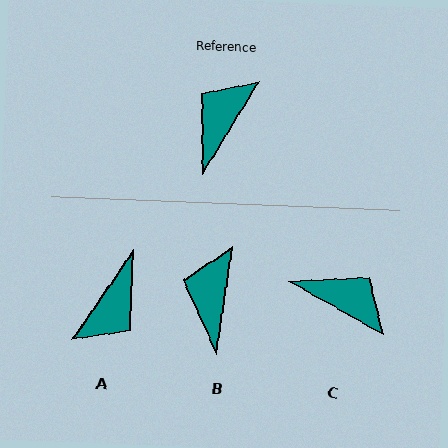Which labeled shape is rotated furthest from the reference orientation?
A, about 177 degrees away.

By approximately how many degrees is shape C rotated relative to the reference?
Approximately 88 degrees clockwise.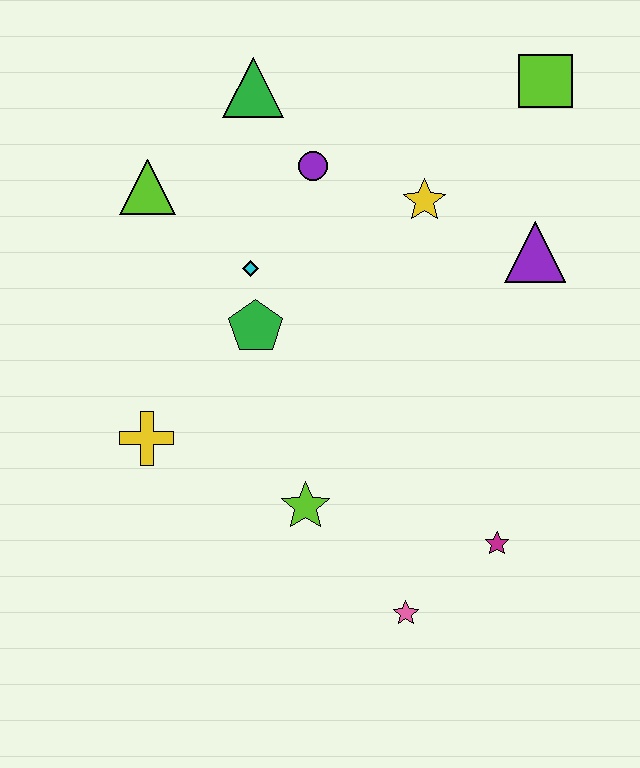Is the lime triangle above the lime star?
Yes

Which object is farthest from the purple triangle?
The yellow cross is farthest from the purple triangle.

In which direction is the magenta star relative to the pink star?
The magenta star is to the right of the pink star.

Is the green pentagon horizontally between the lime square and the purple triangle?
No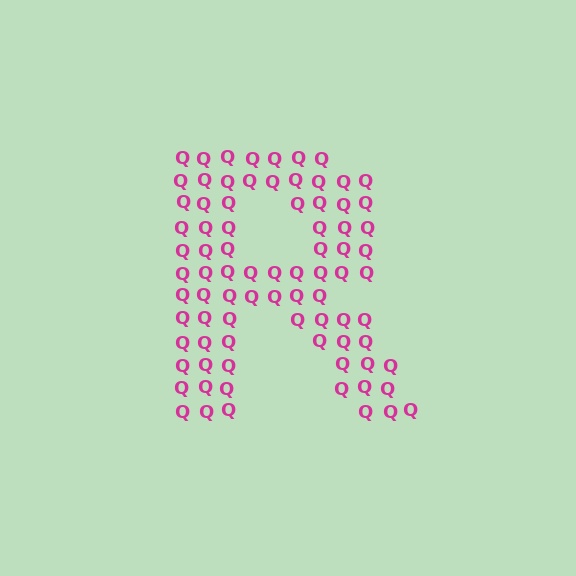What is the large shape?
The large shape is the letter R.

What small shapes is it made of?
It is made of small letter Q's.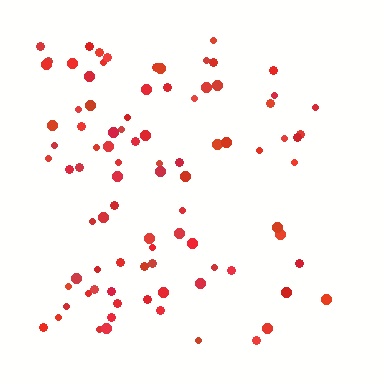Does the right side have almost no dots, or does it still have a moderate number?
Still a moderate number, just noticeably fewer than the left.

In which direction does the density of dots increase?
From right to left, with the left side densest.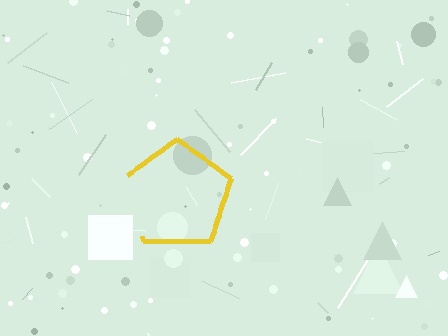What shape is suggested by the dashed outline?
The dashed outline suggests a pentagon.